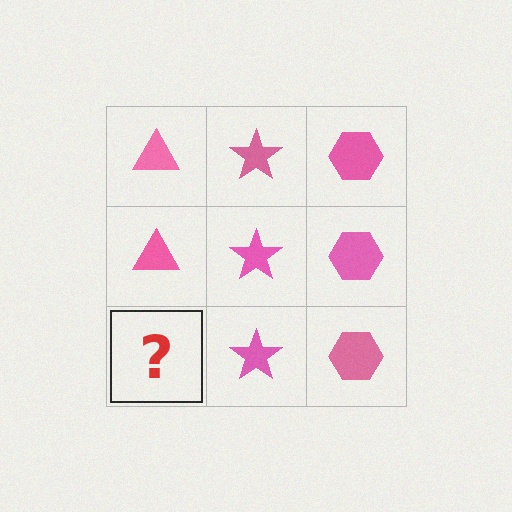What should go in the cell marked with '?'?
The missing cell should contain a pink triangle.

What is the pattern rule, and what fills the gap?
The rule is that each column has a consistent shape. The gap should be filled with a pink triangle.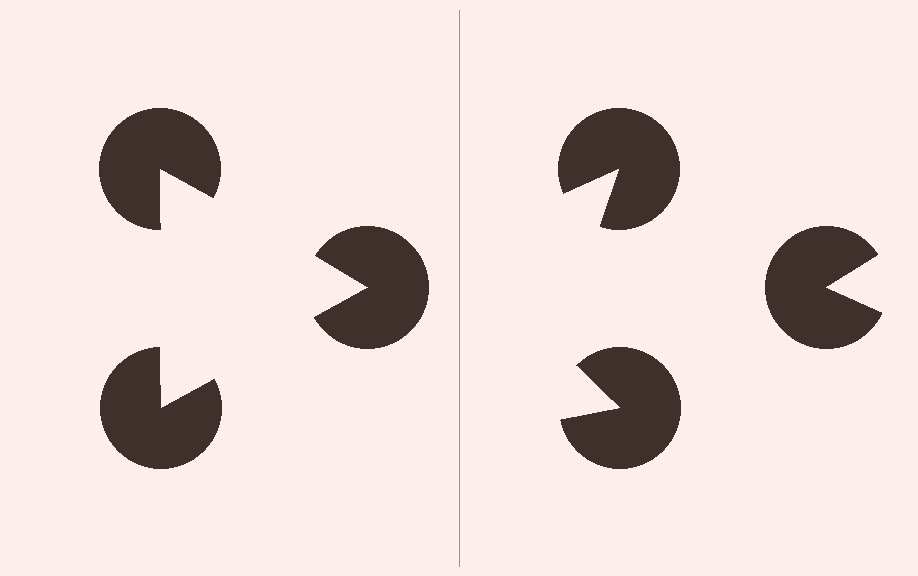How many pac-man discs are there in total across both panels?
6 — 3 on each side.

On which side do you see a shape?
An illusory triangle appears on the left side. On the right side the wedge cuts are rotated, so no coherent shape forms.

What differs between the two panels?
The pac-man discs are positioned identically on both sides; only the wedge orientations differ. On the left they align to a triangle; on the right they are misaligned.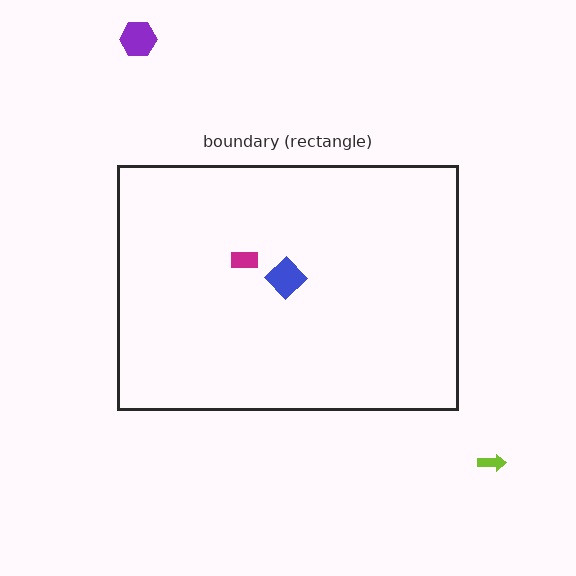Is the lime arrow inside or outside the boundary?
Outside.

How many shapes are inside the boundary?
2 inside, 2 outside.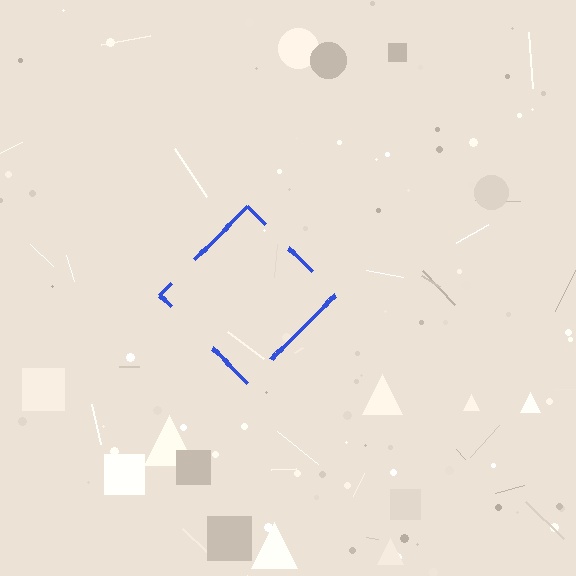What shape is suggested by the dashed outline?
The dashed outline suggests a diamond.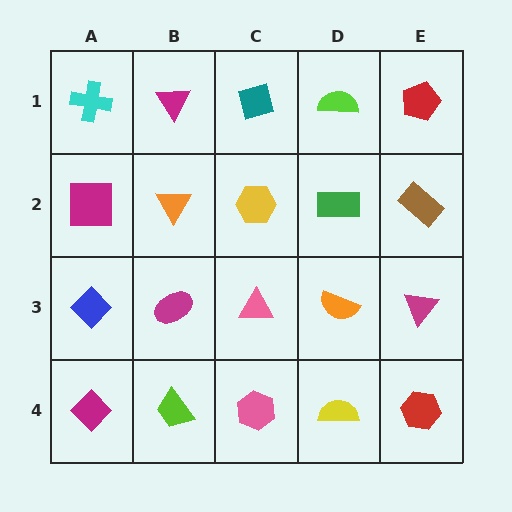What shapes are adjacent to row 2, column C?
A teal diamond (row 1, column C), a pink triangle (row 3, column C), an orange triangle (row 2, column B), a green rectangle (row 2, column D).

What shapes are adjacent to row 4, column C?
A pink triangle (row 3, column C), a lime trapezoid (row 4, column B), a yellow semicircle (row 4, column D).